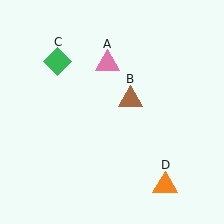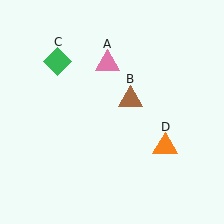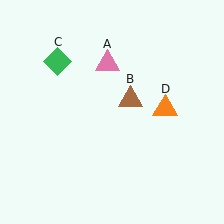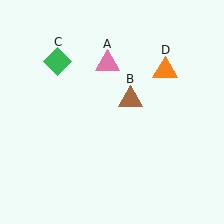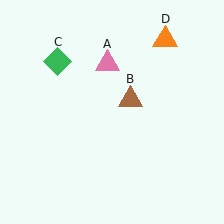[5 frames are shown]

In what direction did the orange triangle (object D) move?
The orange triangle (object D) moved up.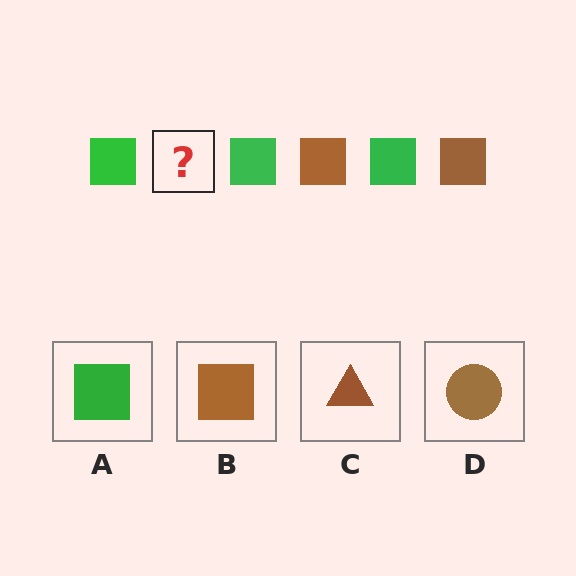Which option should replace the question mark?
Option B.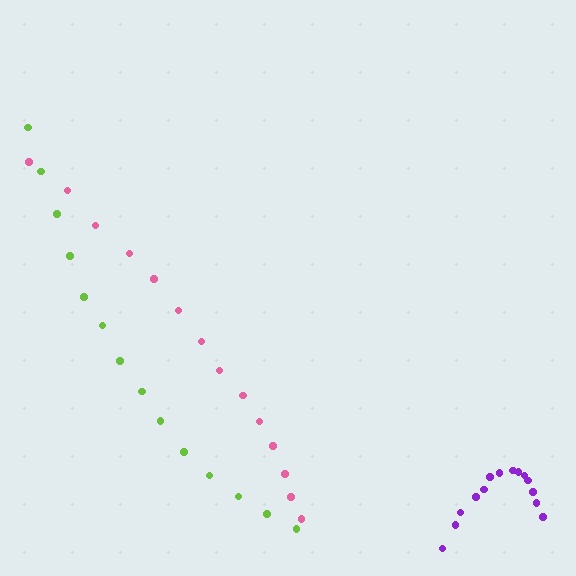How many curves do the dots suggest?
There are 3 distinct paths.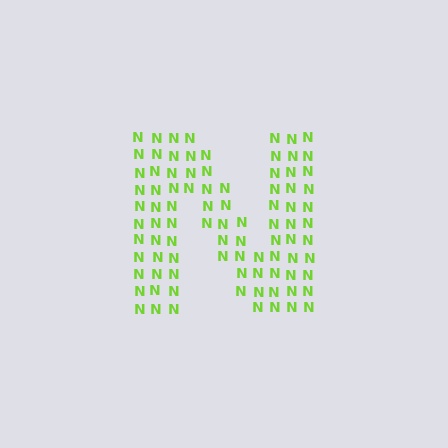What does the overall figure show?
The overall figure shows the letter N.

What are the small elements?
The small elements are letter N's.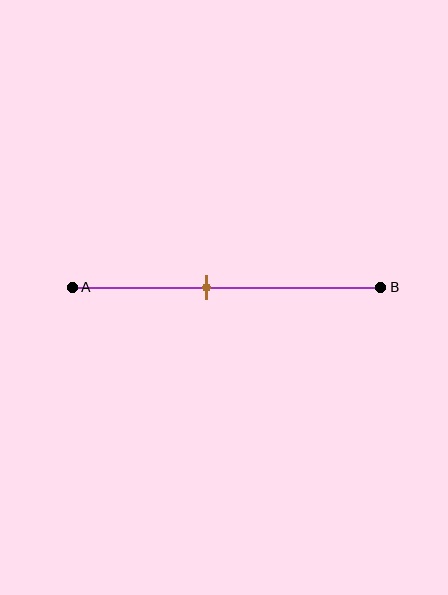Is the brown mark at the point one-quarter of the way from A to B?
No, the mark is at about 45% from A, not at the 25% one-quarter point.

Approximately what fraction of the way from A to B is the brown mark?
The brown mark is approximately 45% of the way from A to B.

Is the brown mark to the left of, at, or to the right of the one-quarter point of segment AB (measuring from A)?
The brown mark is to the right of the one-quarter point of segment AB.